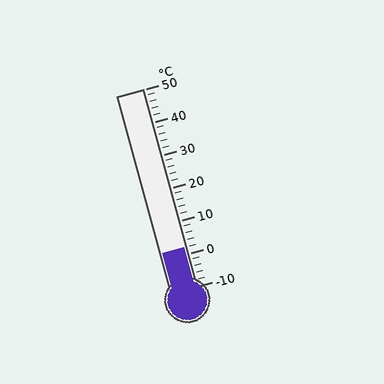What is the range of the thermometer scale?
The thermometer scale ranges from -10°C to 50°C.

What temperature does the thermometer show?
The thermometer shows approximately 2°C.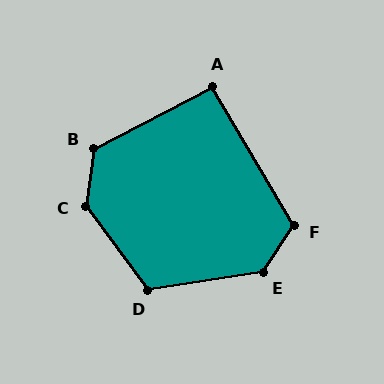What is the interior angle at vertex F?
Approximately 116 degrees (obtuse).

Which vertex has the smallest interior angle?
A, at approximately 93 degrees.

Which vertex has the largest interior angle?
C, at approximately 135 degrees.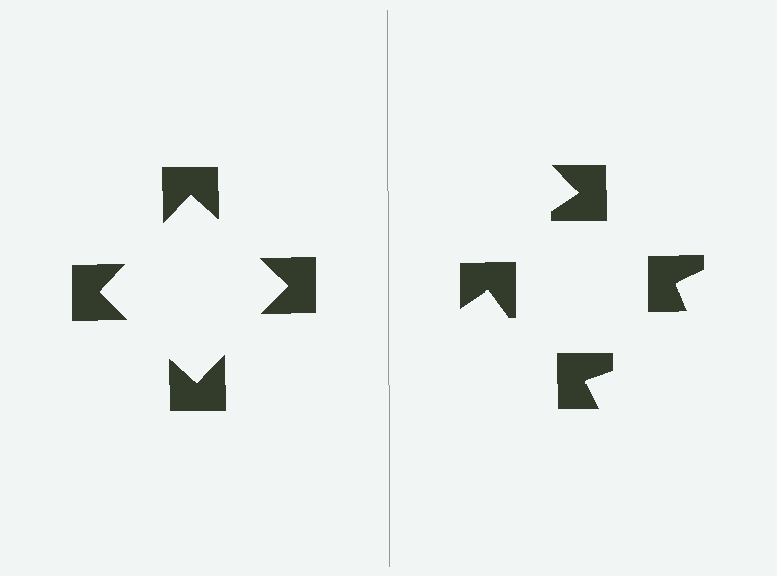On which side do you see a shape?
An illusory square appears on the left side. On the right side the wedge cuts are rotated, so no coherent shape forms.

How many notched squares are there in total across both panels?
8 — 4 on each side.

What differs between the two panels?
The notched squares are positioned identically on both sides; only the wedge orientations differ. On the left they align to a square; on the right they are misaligned.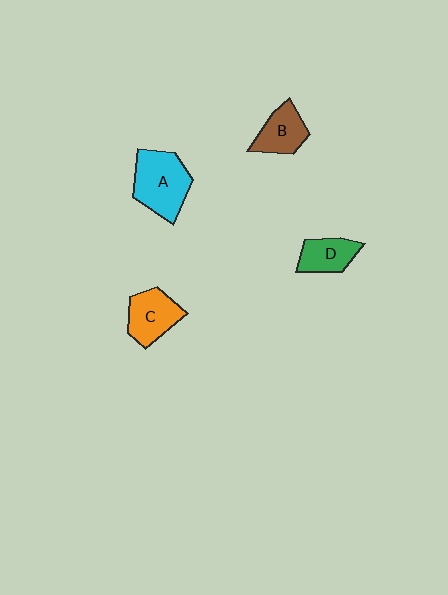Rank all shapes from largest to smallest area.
From largest to smallest: A (cyan), C (orange), B (brown), D (green).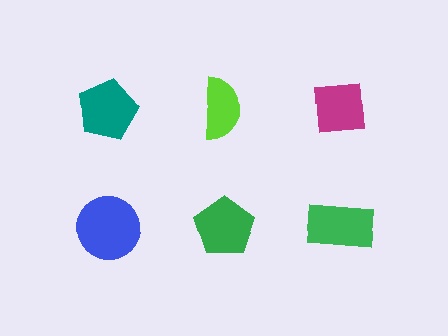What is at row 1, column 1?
A teal pentagon.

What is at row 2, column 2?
A green pentagon.